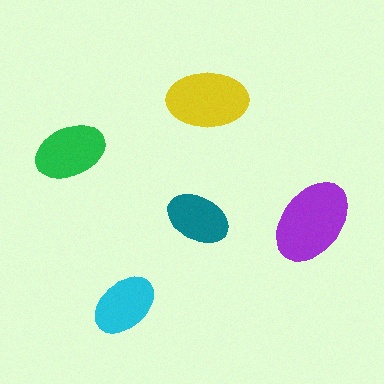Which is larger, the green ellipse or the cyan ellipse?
The green one.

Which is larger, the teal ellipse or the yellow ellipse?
The yellow one.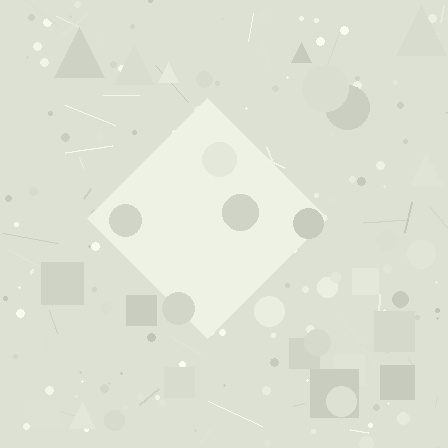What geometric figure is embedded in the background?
A diamond is embedded in the background.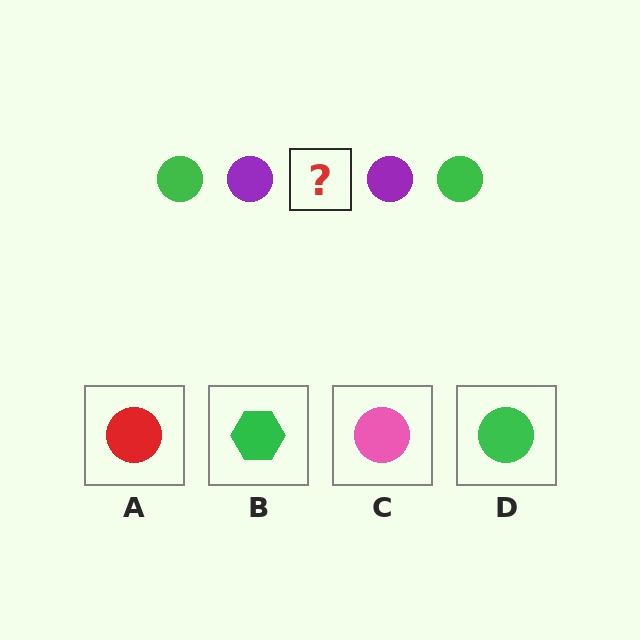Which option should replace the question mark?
Option D.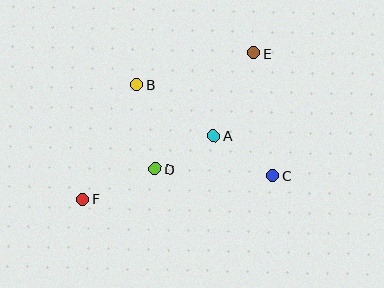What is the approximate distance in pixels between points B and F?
The distance between B and F is approximately 126 pixels.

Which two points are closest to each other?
Points A and D are closest to each other.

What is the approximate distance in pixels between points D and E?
The distance between D and E is approximately 152 pixels.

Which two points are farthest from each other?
Points E and F are farthest from each other.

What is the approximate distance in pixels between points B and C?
The distance between B and C is approximately 164 pixels.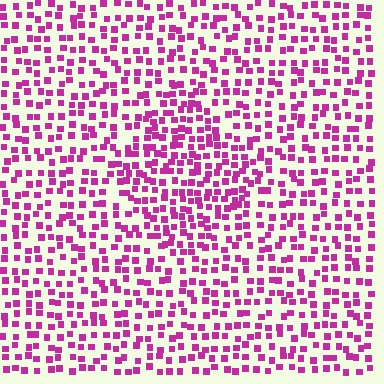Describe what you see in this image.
The image contains small magenta elements arranged at two different densities. A diamond-shaped region is visible where the elements are more densely packed than the surrounding area.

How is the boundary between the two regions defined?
The boundary is defined by a change in element density (approximately 1.5x ratio). All elements are the same color, size, and shape.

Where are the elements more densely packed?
The elements are more densely packed inside the diamond boundary.